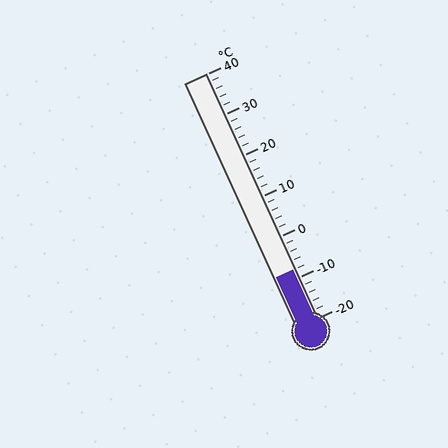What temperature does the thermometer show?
The thermometer shows approximately -8°C.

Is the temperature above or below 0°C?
The temperature is below 0°C.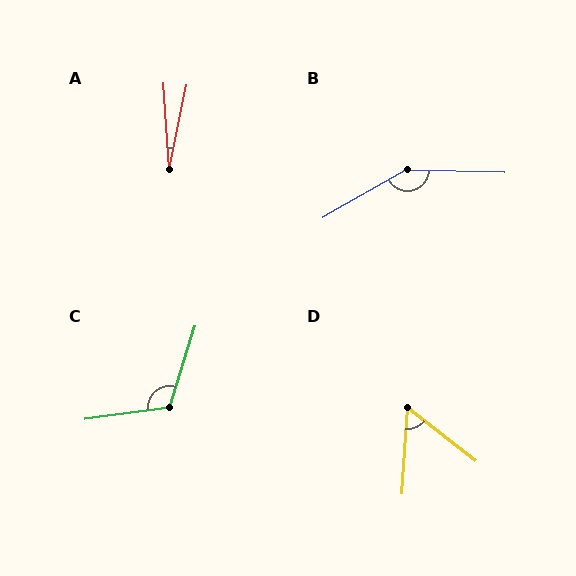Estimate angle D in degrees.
Approximately 56 degrees.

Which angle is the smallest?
A, at approximately 16 degrees.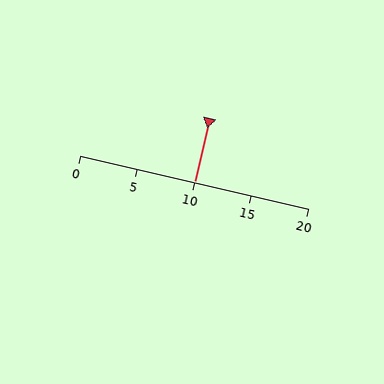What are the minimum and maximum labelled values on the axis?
The axis runs from 0 to 20.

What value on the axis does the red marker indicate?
The marker indicates approximately 10.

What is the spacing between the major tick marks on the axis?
The major ticks are spaced 5 apart.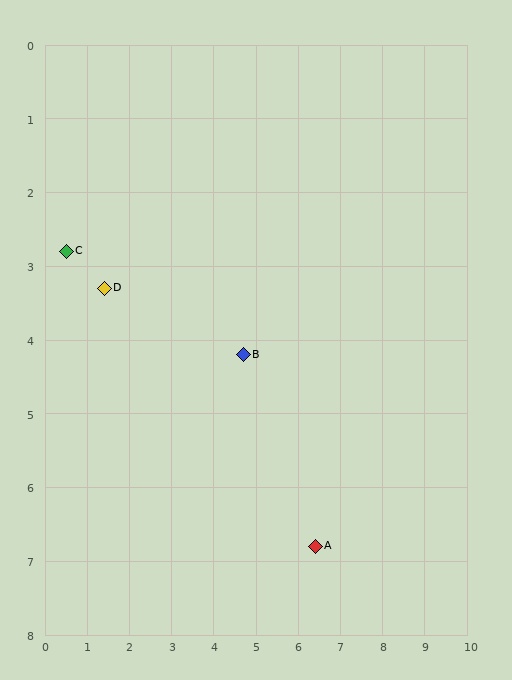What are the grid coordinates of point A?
Point A is at approximately (6.4, 6.8).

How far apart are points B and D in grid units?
Points B and D are about 3.4 grid units apart.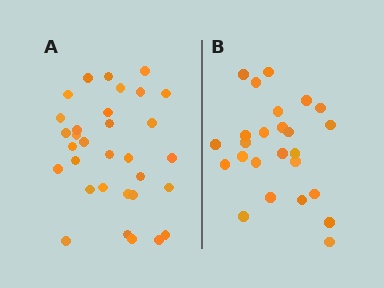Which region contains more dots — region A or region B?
Region A (the left region) has more dots.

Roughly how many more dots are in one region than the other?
Region A has roughly 8 or so more dots than region B.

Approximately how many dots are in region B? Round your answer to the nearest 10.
About 20 dots. (The exact count is 25, which rounds to 20.)